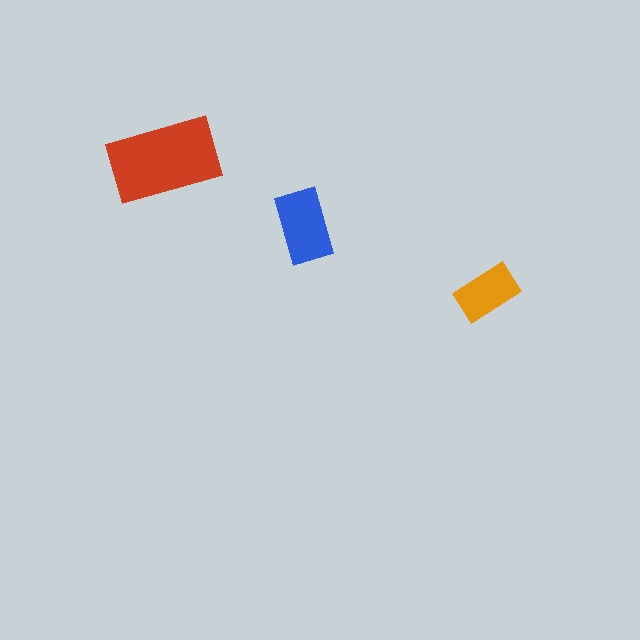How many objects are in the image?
There are 3 objects in the image.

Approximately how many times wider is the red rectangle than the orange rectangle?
About 1.5 times wider.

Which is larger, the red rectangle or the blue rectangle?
The red one.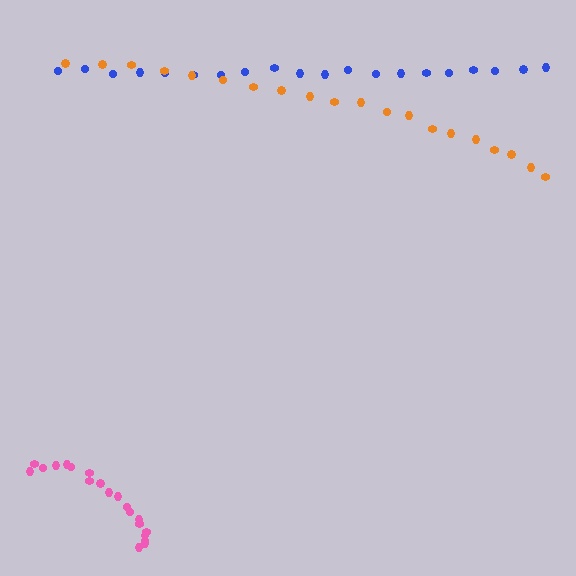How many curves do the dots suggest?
There are 3 distinct paths.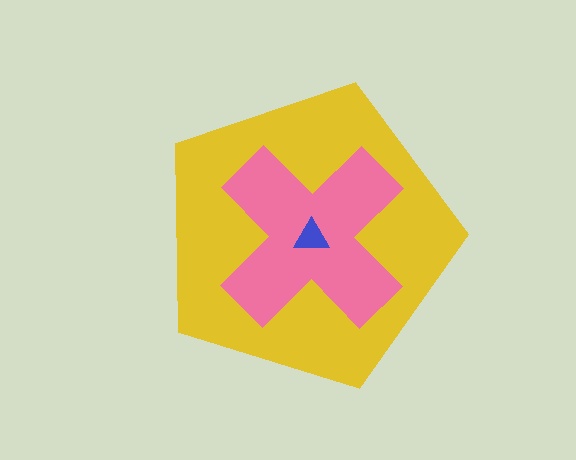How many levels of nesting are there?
3.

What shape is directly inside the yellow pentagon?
The pink cross.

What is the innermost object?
The blue triangle.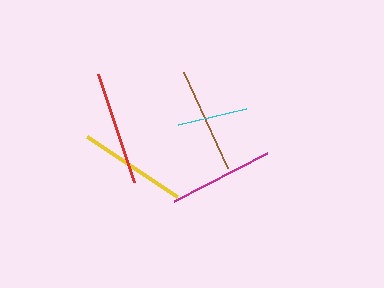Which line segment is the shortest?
The cyan line is the shortest at approximately 70 pixels.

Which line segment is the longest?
The red line is the longest at approximately 115 pixels.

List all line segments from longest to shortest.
From longest to shortest: red, yellow, brown, magenta, cyan.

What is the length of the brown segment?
The brown segment is approximately 105 pixels long.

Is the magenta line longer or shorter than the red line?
The red line is longer than the magenta line.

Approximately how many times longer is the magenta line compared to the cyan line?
The magenta line is approximately 1.5 times the length of the cyan line.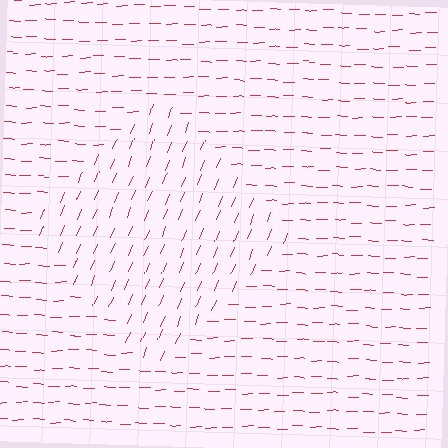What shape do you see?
I see a diamond.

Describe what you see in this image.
The image is filled with small red line segments. A diamond region in the image has lines oriented differently from the surrounding lines, creating a visible texture boundary.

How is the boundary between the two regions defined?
The boundary is defined purely by a change in line orientation (approximately 66 degrees difference). All lines are the same color and thickness.